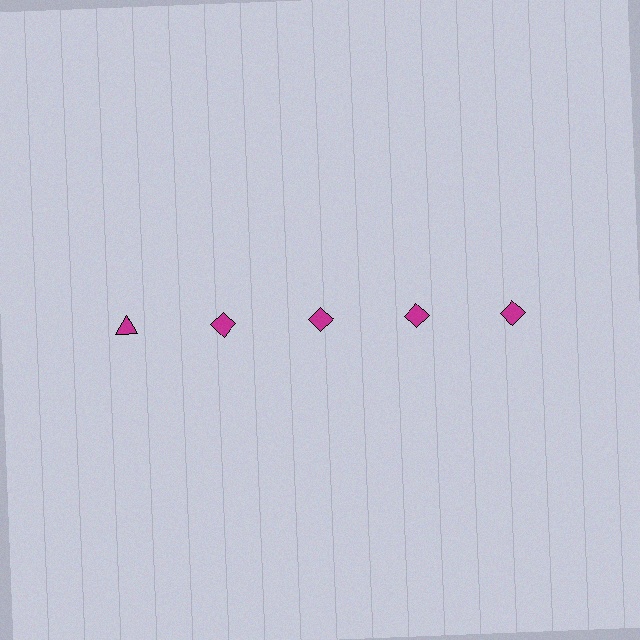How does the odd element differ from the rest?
It has a different shape: triangle instead of diamond.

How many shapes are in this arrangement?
There are 5 shapes arranged in a grid pattern.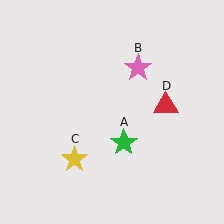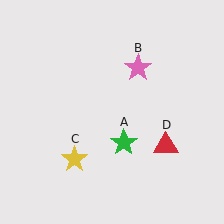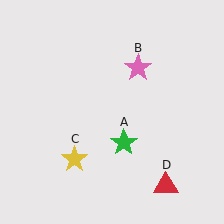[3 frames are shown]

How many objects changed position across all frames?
1 object changed position: red triangle (object D).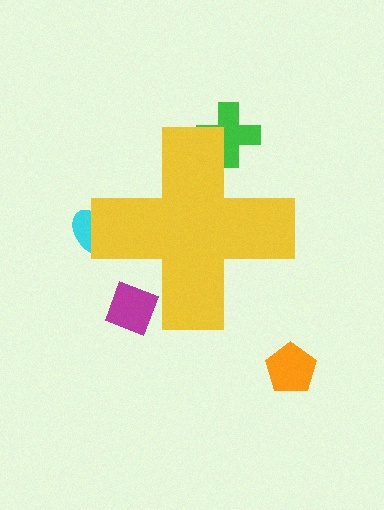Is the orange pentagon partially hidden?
No, the orange pentagon is fully visible.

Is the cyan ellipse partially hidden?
Yes, the cyan ellipse is partially hidden behind the yellow cross.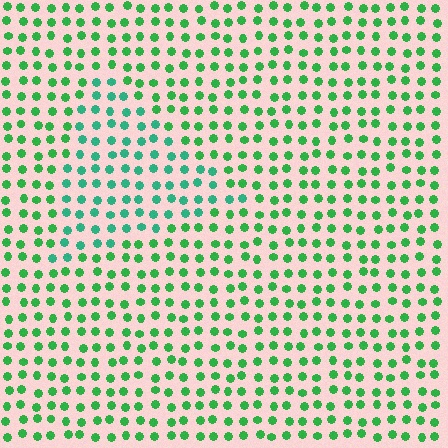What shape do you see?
I see a triangle.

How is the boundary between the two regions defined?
The boundary is defined purely by a slight shift in hue (about 28 degrees). Spacing, size, and orientation are identical on both sides.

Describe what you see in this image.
The image is filled with small green elements in a uniform arrangement. A triangle-shaped region is visible where the elements are tinted to a slightly different hue, forming a subtle color boundary.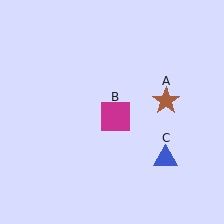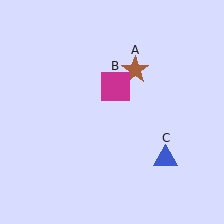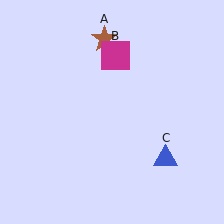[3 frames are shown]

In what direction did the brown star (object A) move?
The brown star (object A) moved up and to the left.